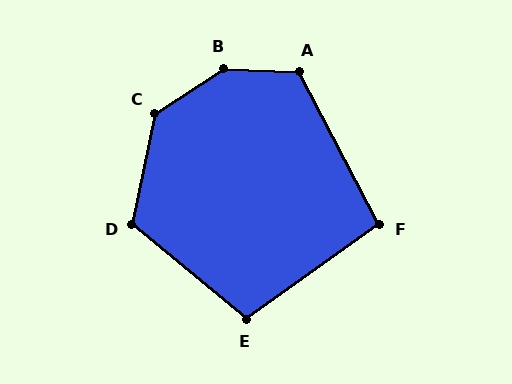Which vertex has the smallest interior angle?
F, at approximately 98 degrees.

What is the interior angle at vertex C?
Approximately 135 degrees (obtuse).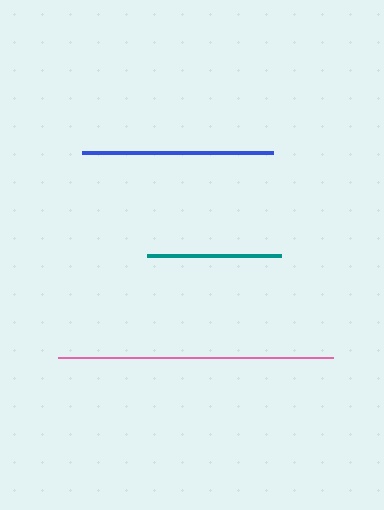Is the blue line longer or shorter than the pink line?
The pink line is longer than the blue line.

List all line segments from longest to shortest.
From longest to shortest: pink, blue, teal.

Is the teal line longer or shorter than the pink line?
The pink line is longer than the teal line.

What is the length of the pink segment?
The pink segment is approximately 275 pixels long.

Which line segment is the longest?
The pink line is the longest at approximately 275 pixels.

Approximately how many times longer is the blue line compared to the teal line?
The blue line is approximately 1.4 times the length of the teal line.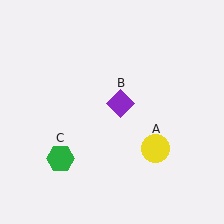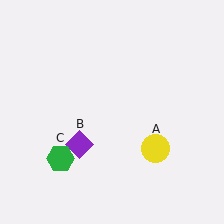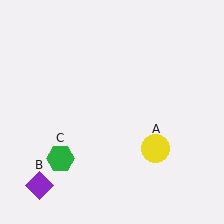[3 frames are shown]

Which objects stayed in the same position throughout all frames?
Yellow circle (object A) and green hexagon (object C) remained stationary.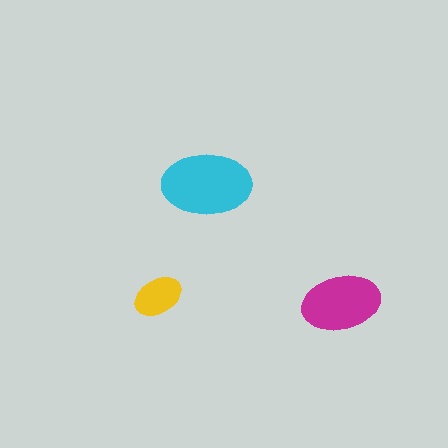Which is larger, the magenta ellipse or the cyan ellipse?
The cyan one.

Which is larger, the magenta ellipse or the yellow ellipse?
The magenta one.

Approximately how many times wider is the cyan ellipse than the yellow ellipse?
About 2 times wider.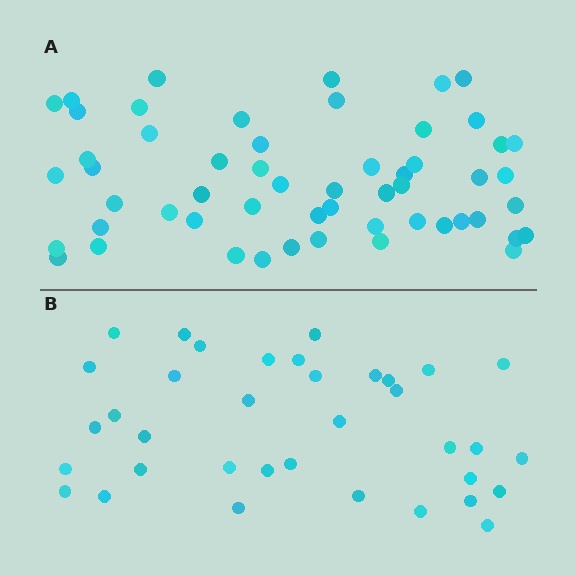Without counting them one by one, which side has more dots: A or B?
Region A (the top region) has more dots.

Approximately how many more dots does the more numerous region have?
Region A has approximately 20 more dots than region B.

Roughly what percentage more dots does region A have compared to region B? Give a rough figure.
About 55% more.